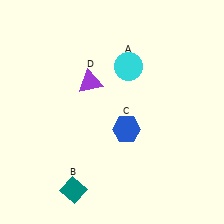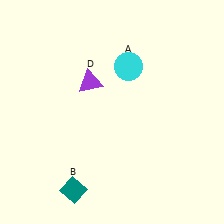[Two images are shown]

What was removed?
The blue hexagon (C) was removed in Image 2.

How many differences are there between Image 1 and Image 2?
There is 1 difference between the two images.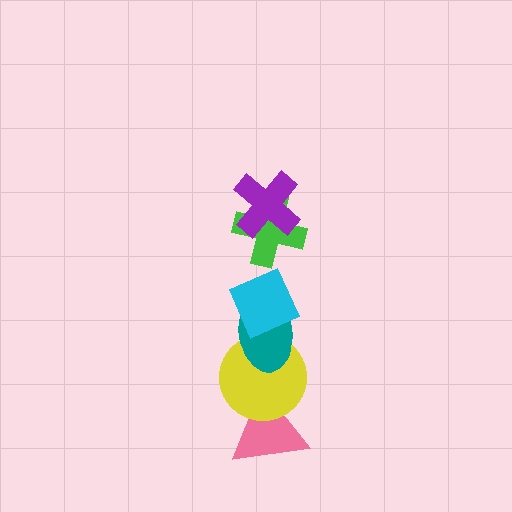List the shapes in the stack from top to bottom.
From top to bottom: the purple cross, the green cross, the cyan diamond, the teal ellipse, the yellow circle, the pink triangle.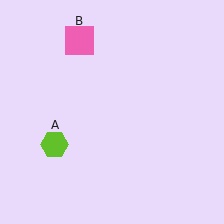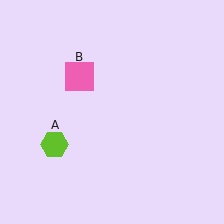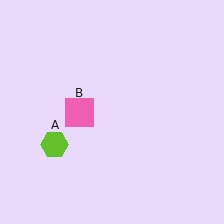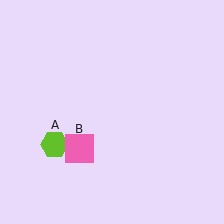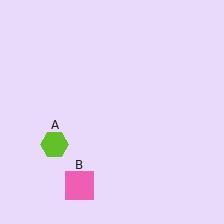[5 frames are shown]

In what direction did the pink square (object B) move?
The pink square (object B) moved down.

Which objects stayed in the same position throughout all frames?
Lime hexagon (object A) remained stationary.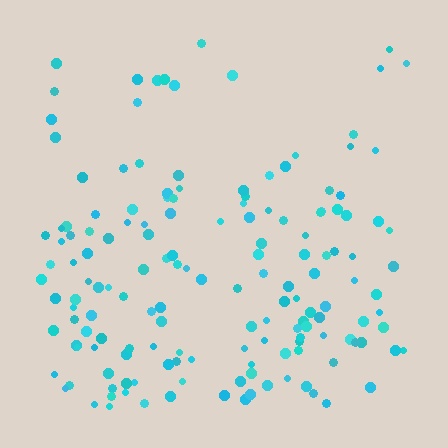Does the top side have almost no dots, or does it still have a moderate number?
Still a moderate number, just noticeably fewer than the bottom.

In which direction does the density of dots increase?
From top to bottom, with the bottom side densest.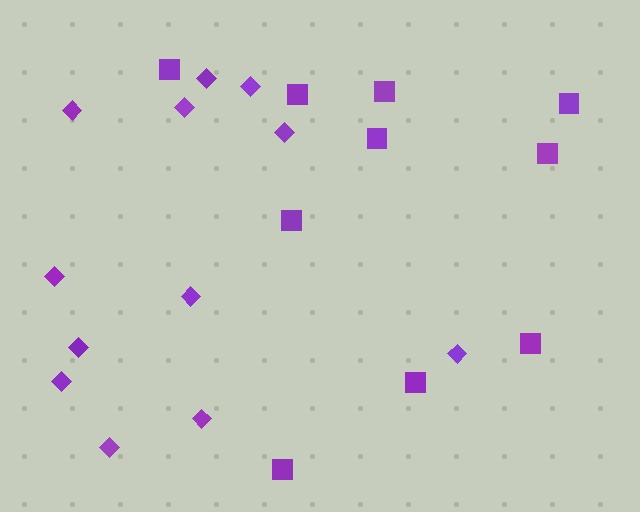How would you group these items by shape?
There are 2 groups: one group of diamonds (12) and one group of squares (10).